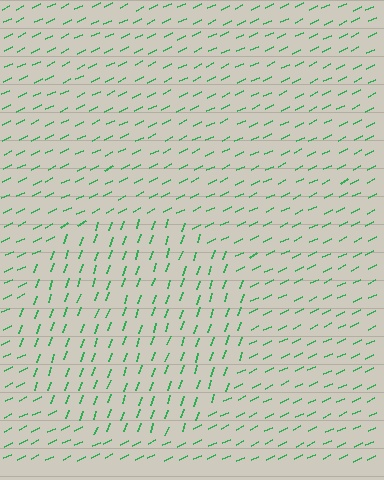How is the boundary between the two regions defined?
The boundary is defined purely by a change in line orientation (approximately 45 degrees difference). All lines are the same color and thickness.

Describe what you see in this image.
The image is filled with small green line segments. A circle region in the image has lines oriented differently from the surrounding lines, creating a visible texture boundary.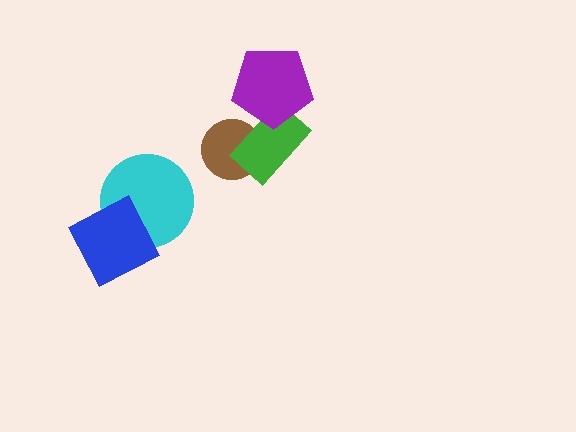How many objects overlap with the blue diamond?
1 object overlaps with the blue diamond.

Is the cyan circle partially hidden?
Yes, it is partially covered by another shape.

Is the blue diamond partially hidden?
No, no other shape covers it.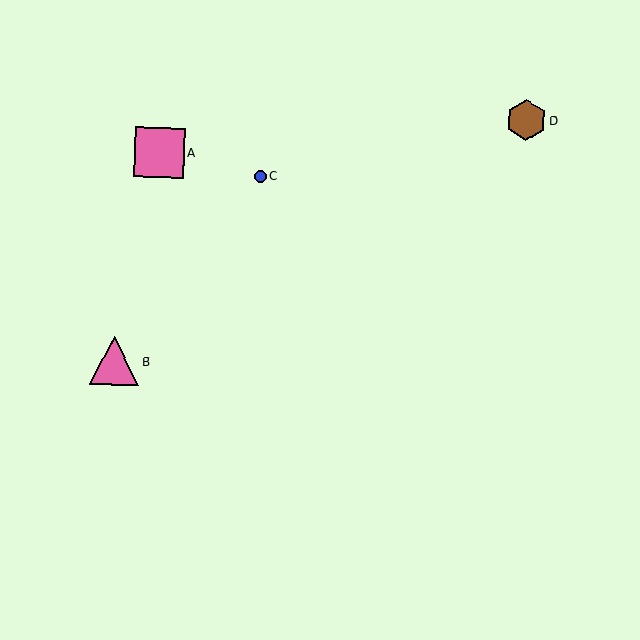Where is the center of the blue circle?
The center of the blue circle is at (261, 176).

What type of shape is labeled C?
Shape C is a blue circle.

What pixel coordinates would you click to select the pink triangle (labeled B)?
Click at (114, 361) to select the pink triangle B.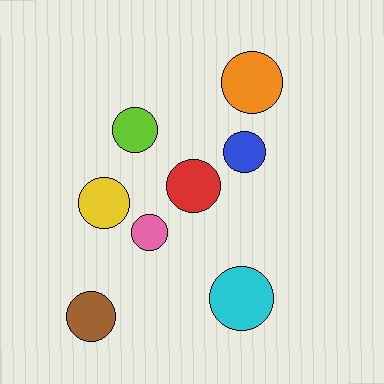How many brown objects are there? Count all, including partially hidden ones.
There is 1 brown object.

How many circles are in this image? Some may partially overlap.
There are 8 circles.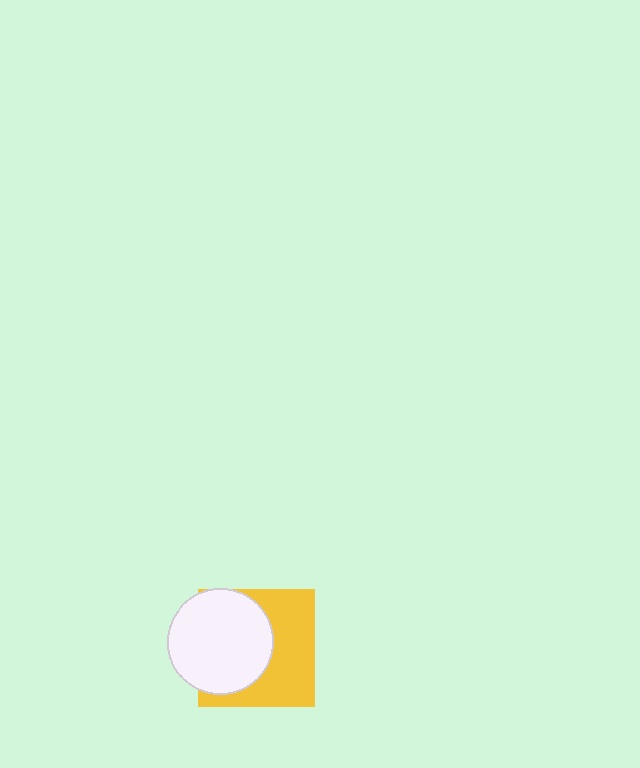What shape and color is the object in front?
The object in front is a white circle.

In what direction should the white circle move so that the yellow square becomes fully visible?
The white circle should move left. That is the shortest direction to clear the overlap and leave the yellow square fully visible.